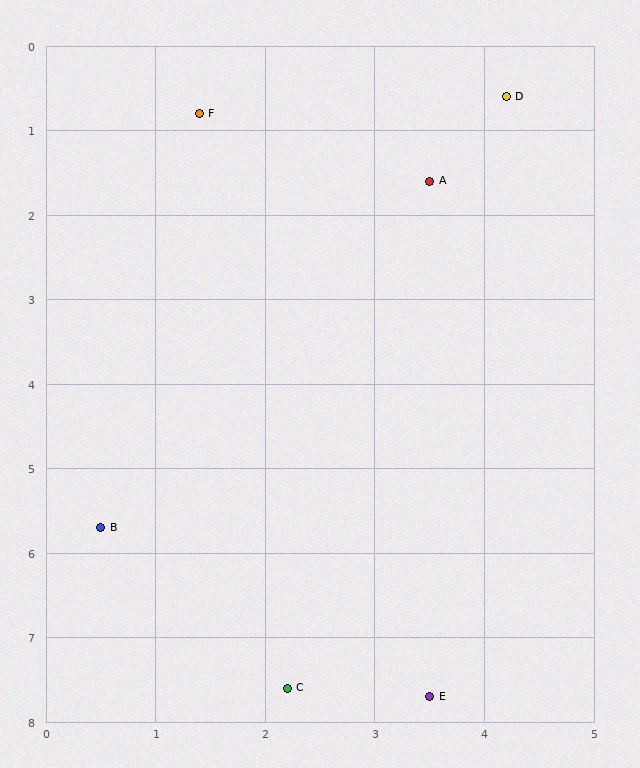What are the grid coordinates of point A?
Point A is at approximately (3.5, 1.6).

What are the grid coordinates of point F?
Point F is at approximately (1.4, 0.8).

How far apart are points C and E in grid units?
Points C and E are about 1.3 grid units apart.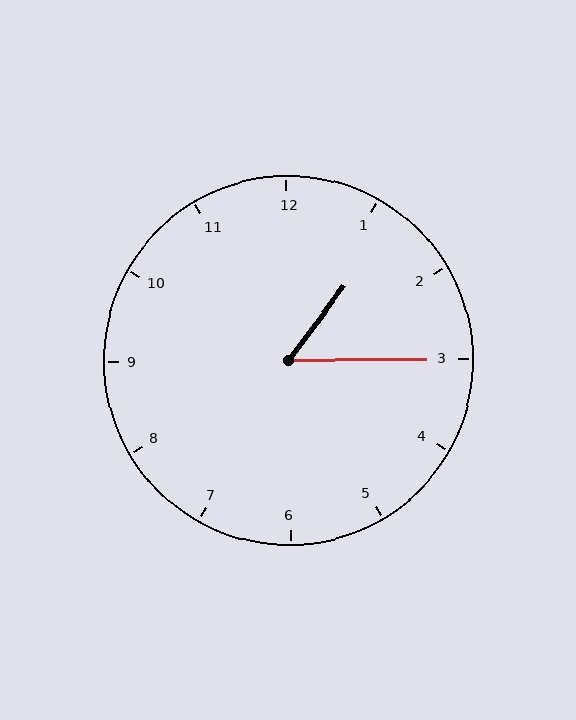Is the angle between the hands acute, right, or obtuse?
It is acute.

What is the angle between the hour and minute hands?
Approximately 52 degrees.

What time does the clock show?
1:15.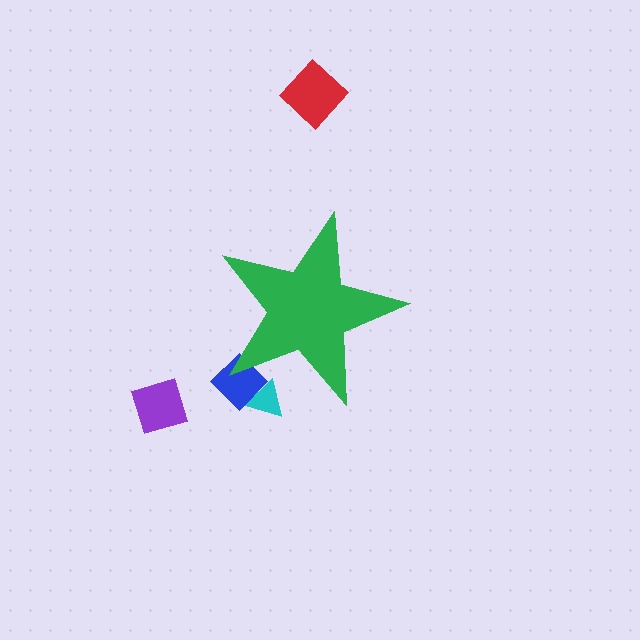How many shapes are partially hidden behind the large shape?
2 shapes are partially hidden.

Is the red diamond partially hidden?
No, the red diamond is fully visible.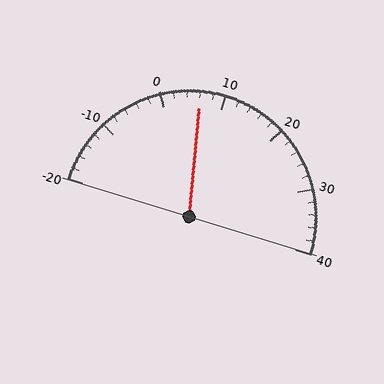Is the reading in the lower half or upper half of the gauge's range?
The reading is in the lower half of the range (-20 to 40).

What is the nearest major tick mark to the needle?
The nearest major tick mark is 10.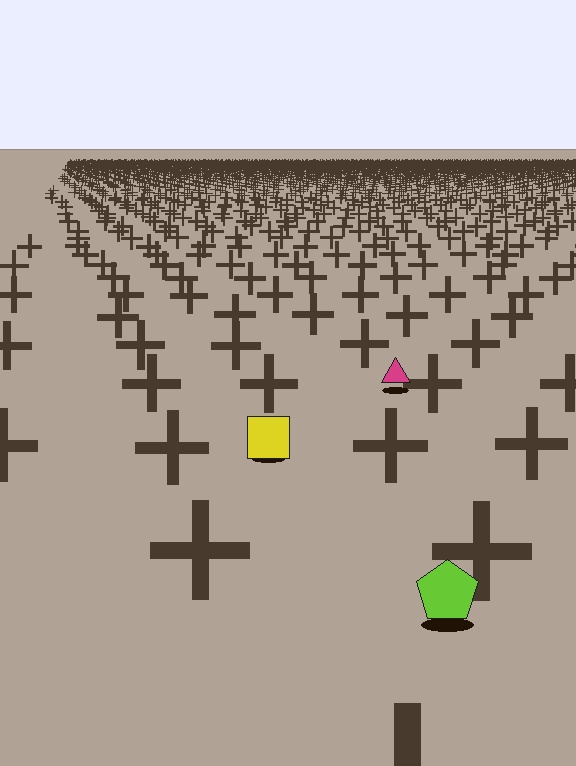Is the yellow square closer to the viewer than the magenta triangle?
Yes. The yellow square is closer — you can tell from the texture gradient: the ground texture is coarser near it.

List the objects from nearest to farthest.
From nearest to farthest: the lime pentagon, the yellow square, the magenta triangle.